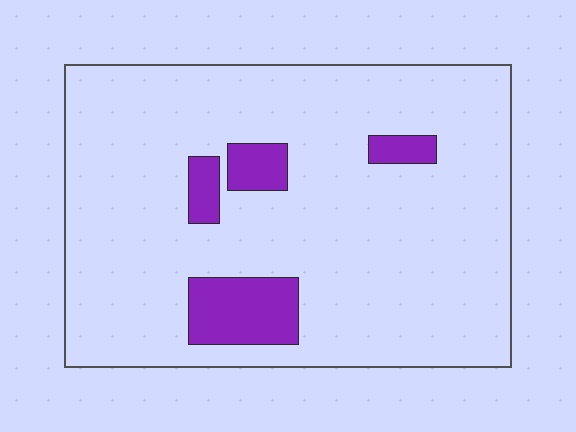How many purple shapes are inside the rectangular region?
4.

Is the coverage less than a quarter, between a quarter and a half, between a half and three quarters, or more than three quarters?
Less than a quarter.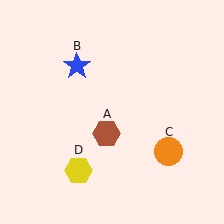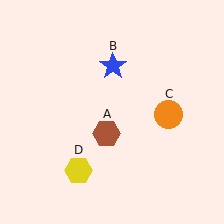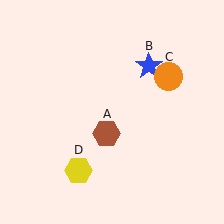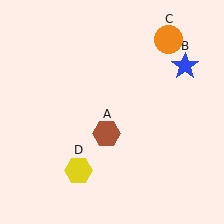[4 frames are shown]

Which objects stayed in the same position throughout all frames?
Brown hexagon (object A) and yellow hexagon (object D) remained stationary.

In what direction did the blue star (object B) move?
The blue star (object B) moved right.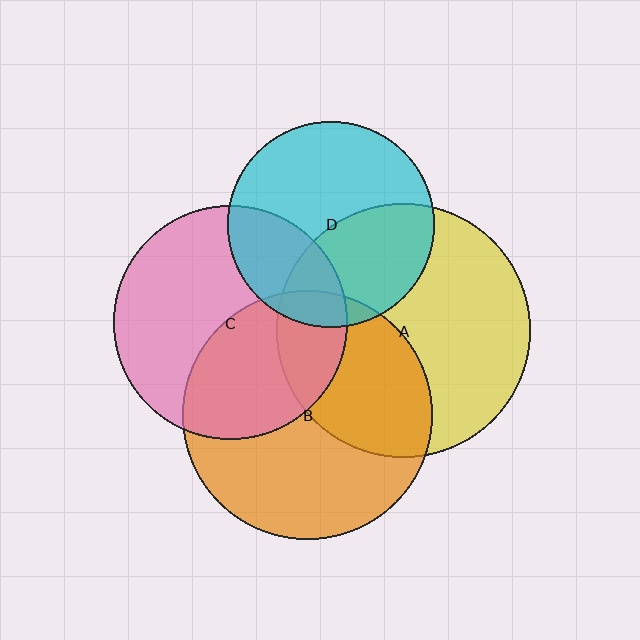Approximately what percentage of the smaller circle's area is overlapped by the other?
Approximately 40%.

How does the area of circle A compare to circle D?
Approximately 1.5 times.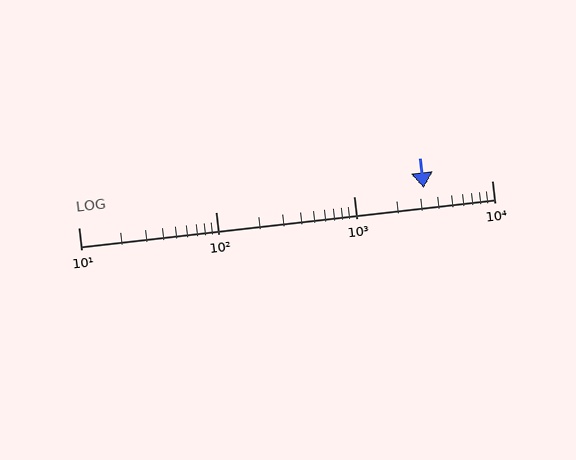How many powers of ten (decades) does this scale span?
The scale spans 3 decades, from 10 to 10000.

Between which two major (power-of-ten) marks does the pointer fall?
The pointer is between 1000 and 10000.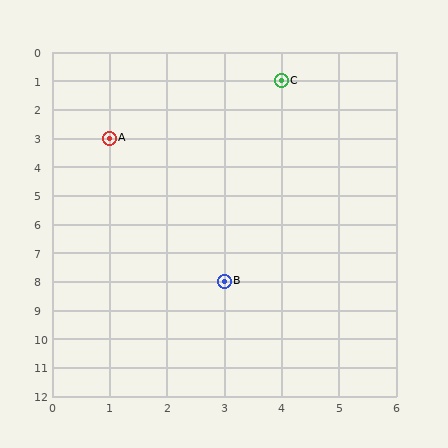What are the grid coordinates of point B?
Point B is at grid coordinates (3, 8).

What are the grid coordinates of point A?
Point A is at grid coordinates (1, 3).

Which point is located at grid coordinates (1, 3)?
Point A is at (1, 3).